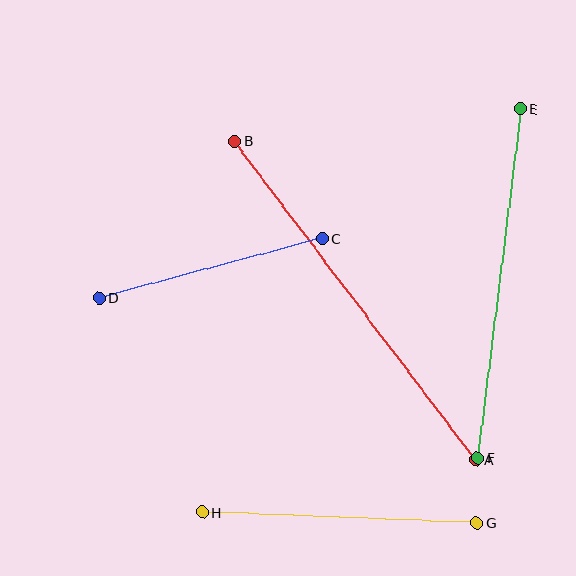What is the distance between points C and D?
The distance is approximately 231 pixels.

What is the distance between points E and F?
The distance is approximately 351 pixels.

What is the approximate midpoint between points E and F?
The midpoint is at approximately (499, 283) pixels.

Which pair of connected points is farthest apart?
Points A and B are farthest apart.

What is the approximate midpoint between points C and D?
The midpoint is at approximately (211, 268) pixels.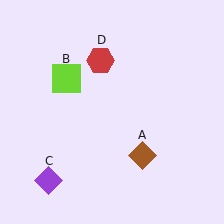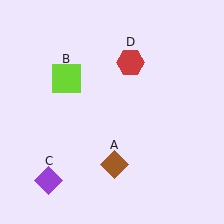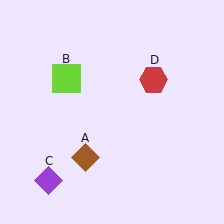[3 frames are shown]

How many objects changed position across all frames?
2 objects changed position: brown diamond (object A), red hexagon (object D).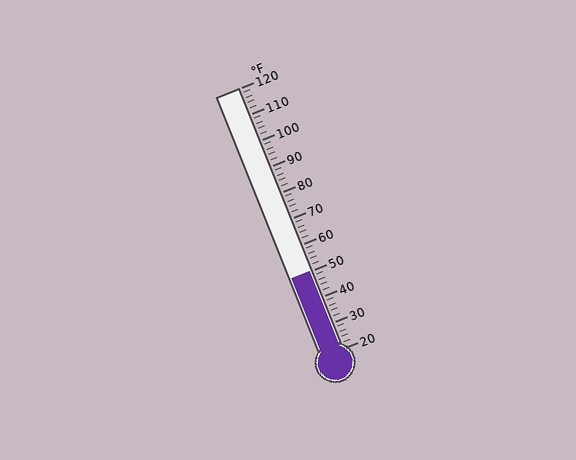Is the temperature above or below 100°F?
The temperature is below 100°F.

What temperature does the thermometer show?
The thermometer shows approximately 50°F.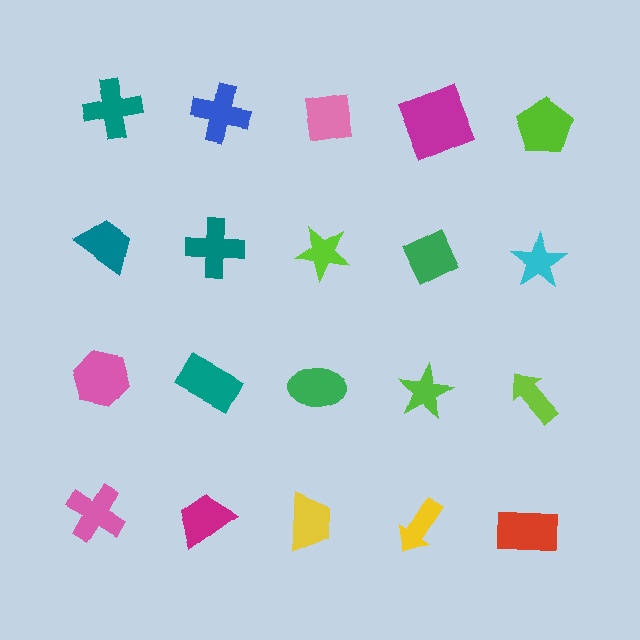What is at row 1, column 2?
A blue cross.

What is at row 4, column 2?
A magenta trapezoid.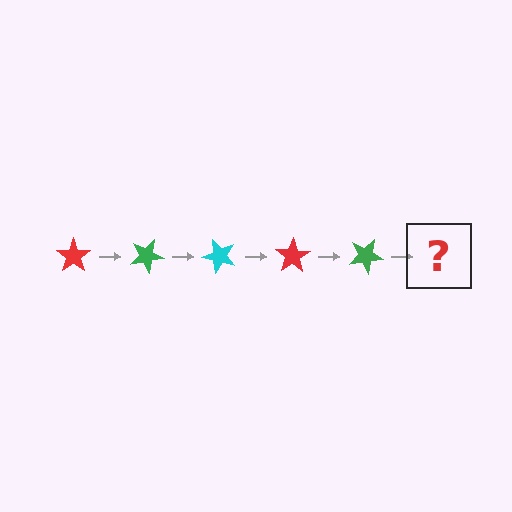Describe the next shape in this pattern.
It should be a cyan star, rotated 125 degrees from the start.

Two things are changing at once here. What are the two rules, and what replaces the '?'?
The two rules are that it rotates 25 degrees each step and the color cycles through red, green, and cyan. The '?' should be a cyan star, rotated 125 degrees from the start.